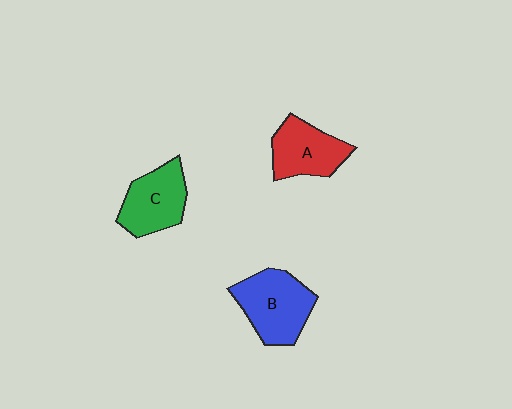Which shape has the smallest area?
Shape A (red).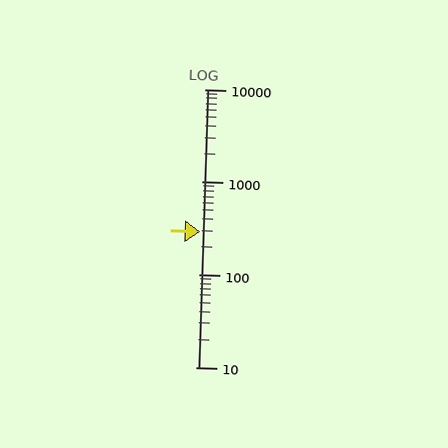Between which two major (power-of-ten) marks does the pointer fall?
The pointer is between 100 and 1000.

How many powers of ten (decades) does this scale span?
The scale spans 3 decades, from 10 to 10000.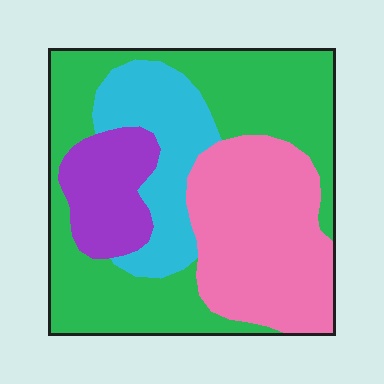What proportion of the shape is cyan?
Cyan takes up about one sixth (1/6) of the shape.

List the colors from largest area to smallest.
From largest to smallest: green, pink, cyan, purple.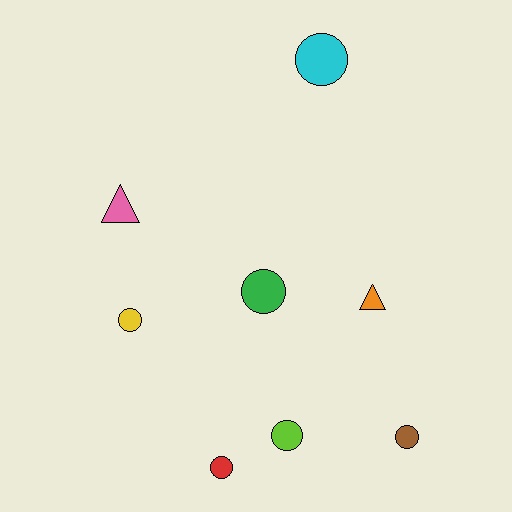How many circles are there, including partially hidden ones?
There are 6 circles.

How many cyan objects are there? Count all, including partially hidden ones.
There is 1 cyan object.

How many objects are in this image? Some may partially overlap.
There are 8 objects.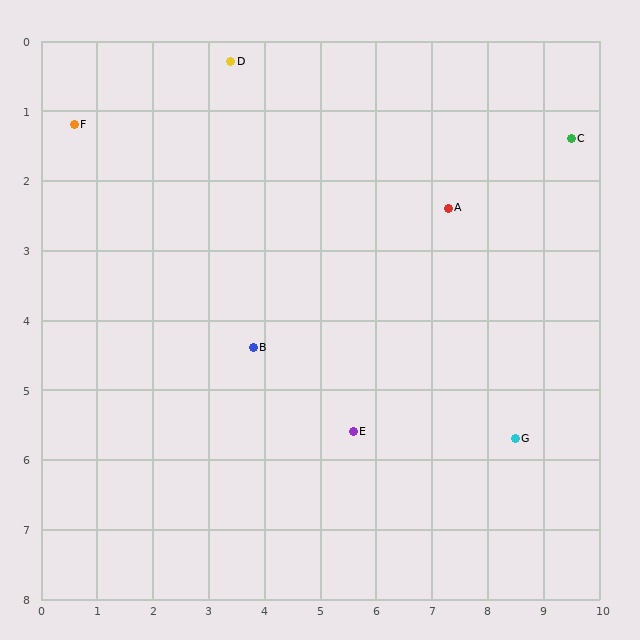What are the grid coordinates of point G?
Point G is at approximately (8.5, 5.7).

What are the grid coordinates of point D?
Point D is at approximately (3.4, 0.3).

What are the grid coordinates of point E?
Point E is at approximately (5.6, 5.6).